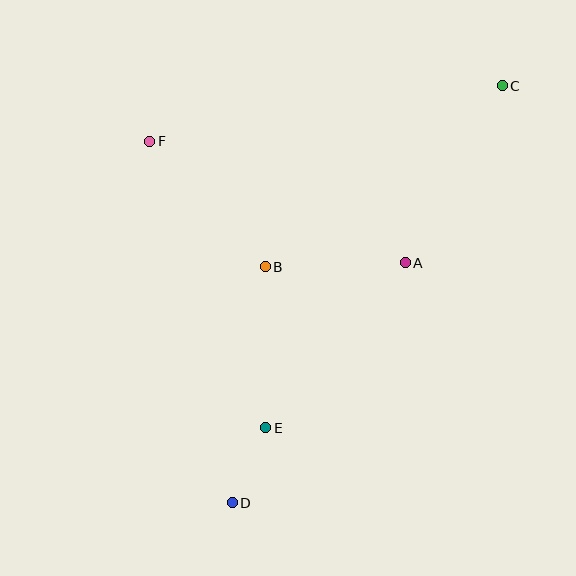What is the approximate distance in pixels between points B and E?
The distance between B and E is approximately 161 pixels.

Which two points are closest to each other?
Points D and E are closest to each other.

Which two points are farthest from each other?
Points C and D are farthest from each other.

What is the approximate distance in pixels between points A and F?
The distance between A and F is approximately 283 pixels.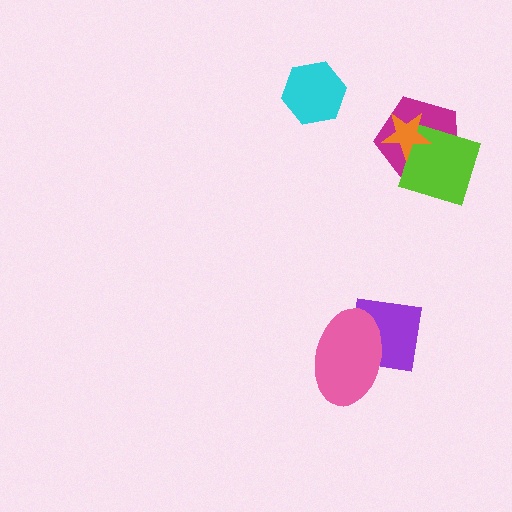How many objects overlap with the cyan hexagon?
0 objects overlap with the cyan hexagon.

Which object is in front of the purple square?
The pink ellipse is in front of the purple square.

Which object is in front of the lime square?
The orange star is in front of the lime square.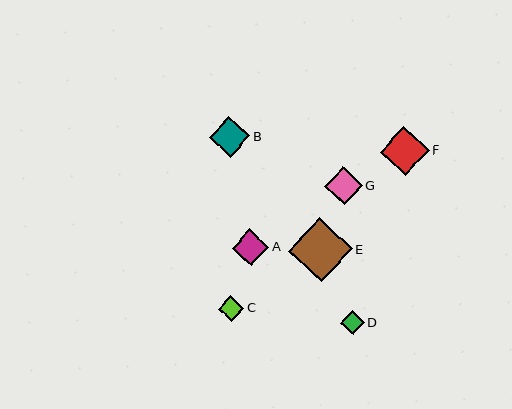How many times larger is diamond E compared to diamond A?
Diamond E is approximately 1.7 times the size of diamond A.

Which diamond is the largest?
Diamond E is the largest with a size of approximately 64 pixels.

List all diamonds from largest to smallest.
From largest to smallest: E, F, B, G, A, C, D.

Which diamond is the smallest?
Diamond D is the smallest with a size of approximately 24 pixels.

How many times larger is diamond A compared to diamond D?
Diamond A is approximately 1.5 times the size of diamond D.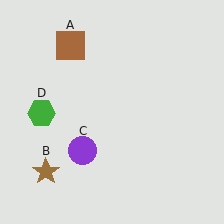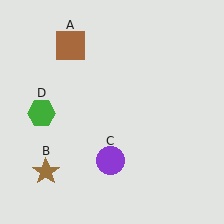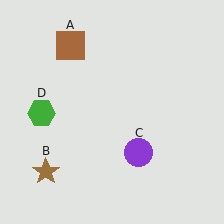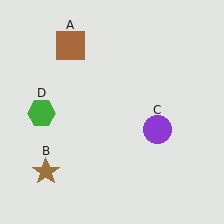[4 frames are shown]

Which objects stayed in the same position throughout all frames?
Brown square (object A) and brown star (object B) and green hexagon (object D) remained stationary.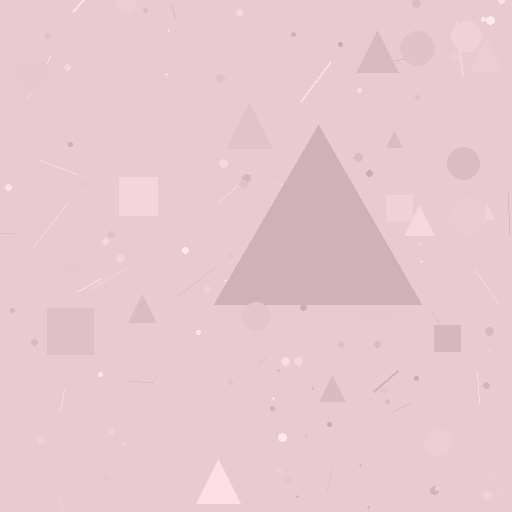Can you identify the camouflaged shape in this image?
The camouflaged shape is a triangle.